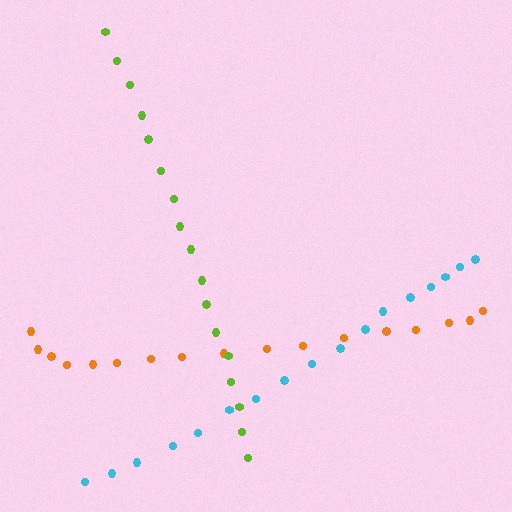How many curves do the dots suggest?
There are 3 distinct paths.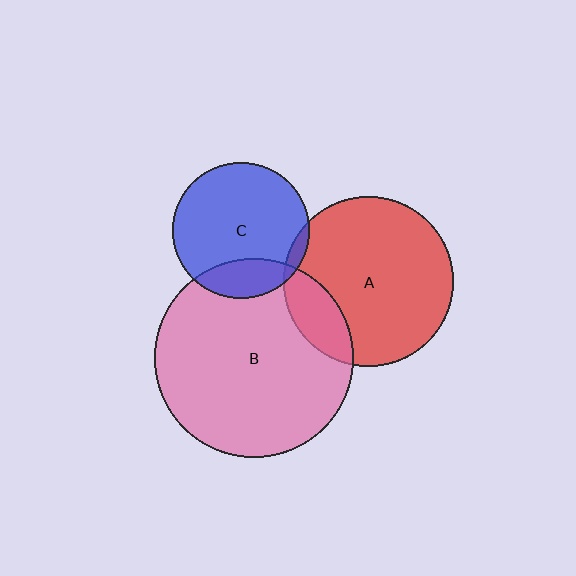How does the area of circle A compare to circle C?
Approximately 1.5 times.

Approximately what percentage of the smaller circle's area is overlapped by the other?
Approximately 20%.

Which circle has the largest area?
Circle B (pink).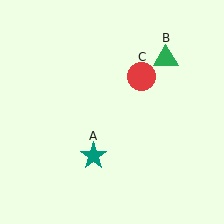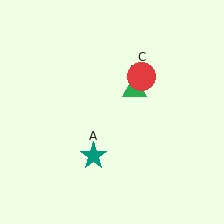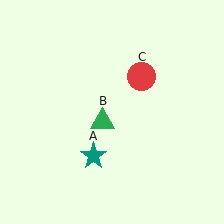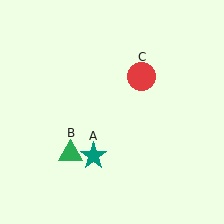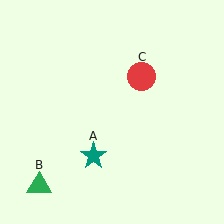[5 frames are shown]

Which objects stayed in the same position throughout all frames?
Teal star (object A) and red circle (object C) remained stationary.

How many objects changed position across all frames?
1 object changed position: green triangle (object B).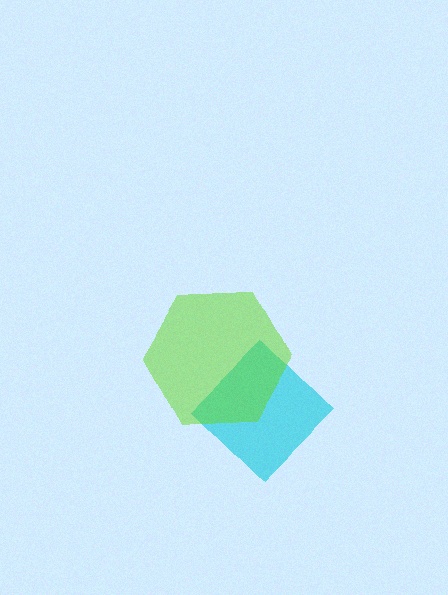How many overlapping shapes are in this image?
There are 2 overlapping shapes in the image.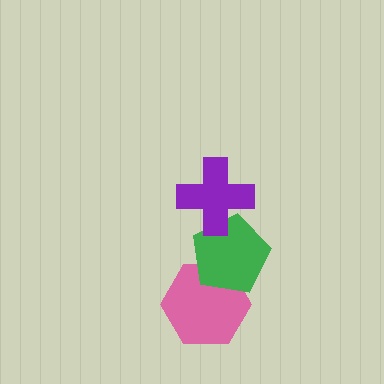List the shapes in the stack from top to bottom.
From top to bottom: the purple cross, the green pentagon, the pink hexagon.